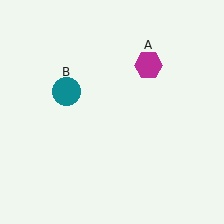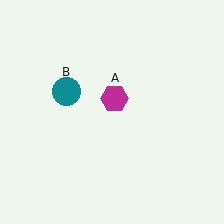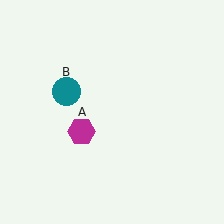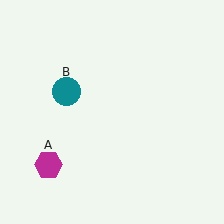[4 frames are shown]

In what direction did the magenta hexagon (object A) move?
The magenta hexagon (object A) moved down and to the left.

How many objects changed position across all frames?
1 object changed position: magenta hexagon (object A).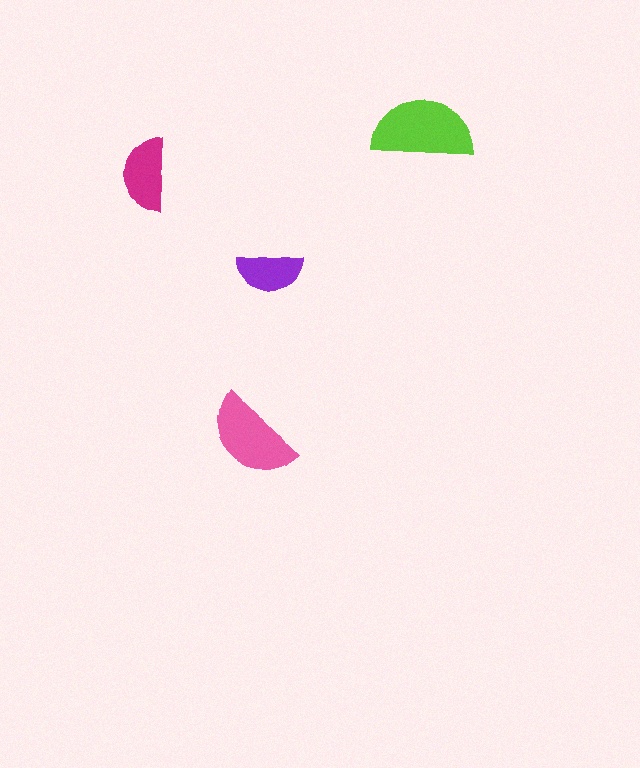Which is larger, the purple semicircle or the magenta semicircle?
The magenta one.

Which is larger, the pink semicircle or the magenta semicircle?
The pink one.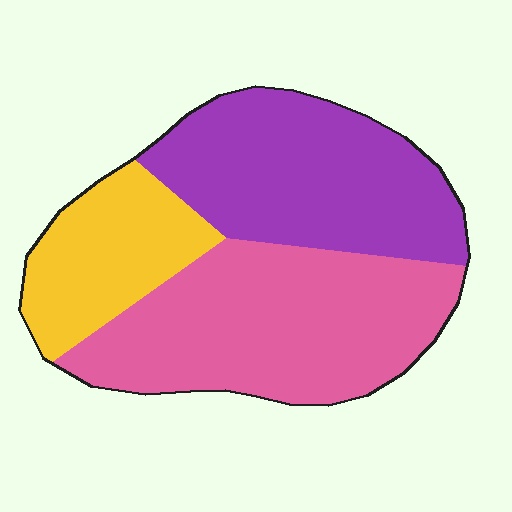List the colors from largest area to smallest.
From largest to smallest: pink, purple, yellow.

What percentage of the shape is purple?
Purple covers roughly 35% of the shape.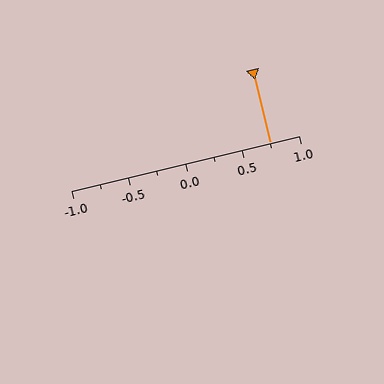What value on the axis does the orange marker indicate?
The marker indicates approximately 0.75.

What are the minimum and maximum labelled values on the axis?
The axis runs from -1.0 to 1.0.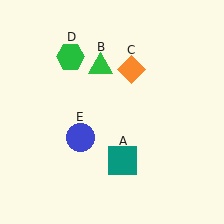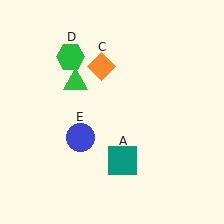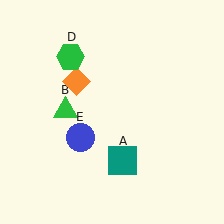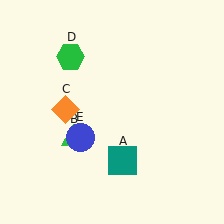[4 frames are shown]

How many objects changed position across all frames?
2 objects changed position: green triangle (object B), orange diamond (object C).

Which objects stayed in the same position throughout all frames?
Teal square (object A) and green hexagon (object D) and blue circle (object E) remained stationary.